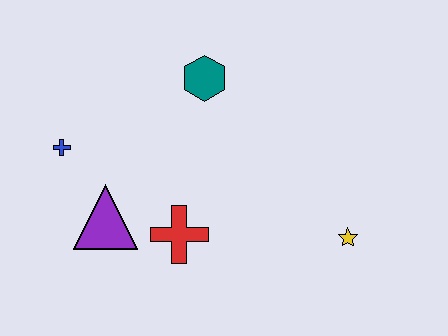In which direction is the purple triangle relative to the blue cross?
The purple triangle is below the blue cross.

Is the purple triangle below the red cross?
No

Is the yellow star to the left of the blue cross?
No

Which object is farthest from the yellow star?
The blue cross is farthest from the yellow star.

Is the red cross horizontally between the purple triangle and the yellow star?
Yes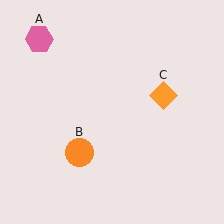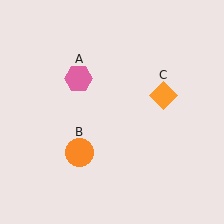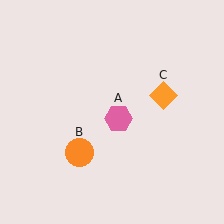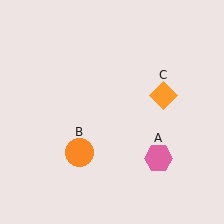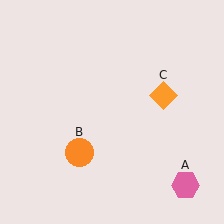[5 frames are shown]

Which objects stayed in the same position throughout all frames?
Orange circle (object B) and orange diamond (object C) remained stationary.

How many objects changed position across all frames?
1 object changed position: pink hexagon (object A).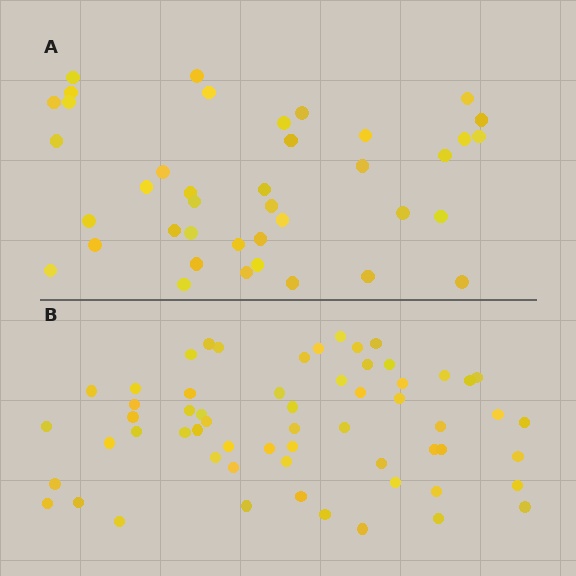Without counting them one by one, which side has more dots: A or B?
Region B (the bottom region) has more dots.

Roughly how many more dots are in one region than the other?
Region B has approximately 20 more dots than region A.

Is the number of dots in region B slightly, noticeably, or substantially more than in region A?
Region B has substantially more. The ratio is roughly 1.5 to 1.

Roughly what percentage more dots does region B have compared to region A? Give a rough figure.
About 50% more.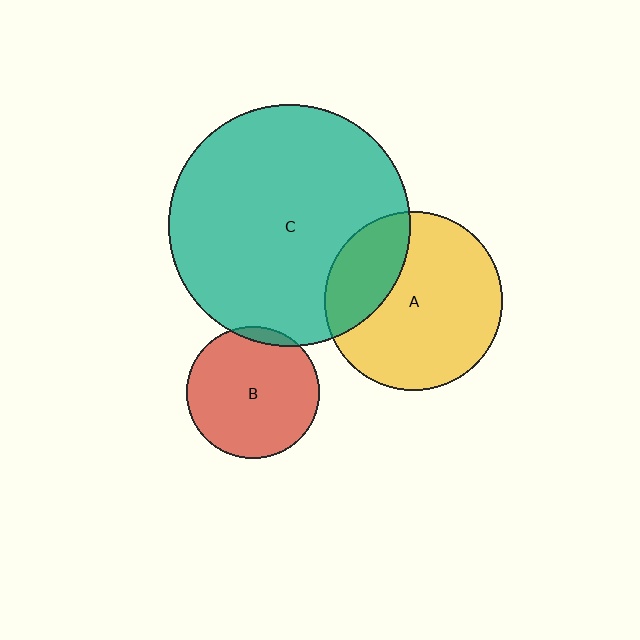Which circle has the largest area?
Circle C (teal).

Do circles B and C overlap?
Yes.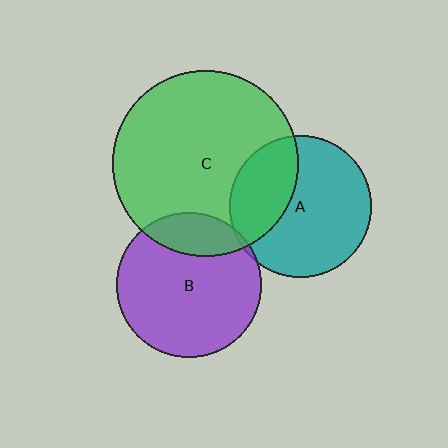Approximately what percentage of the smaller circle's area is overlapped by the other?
Approximately 20%.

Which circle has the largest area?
Circle C (green).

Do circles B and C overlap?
Yes.